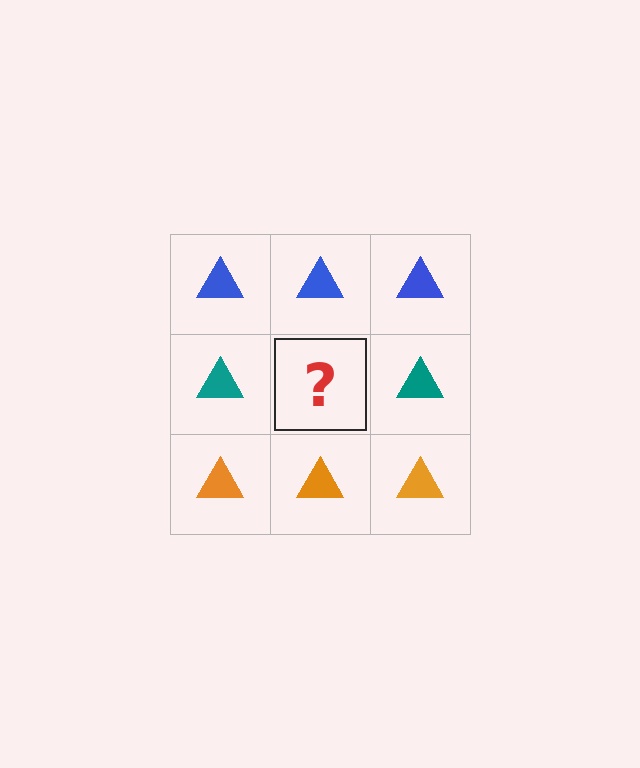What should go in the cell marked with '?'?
The missing cell should contain a teal triangle.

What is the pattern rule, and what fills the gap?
The rule is that each row has a consistent color. The gap should be filled with a teal triangle.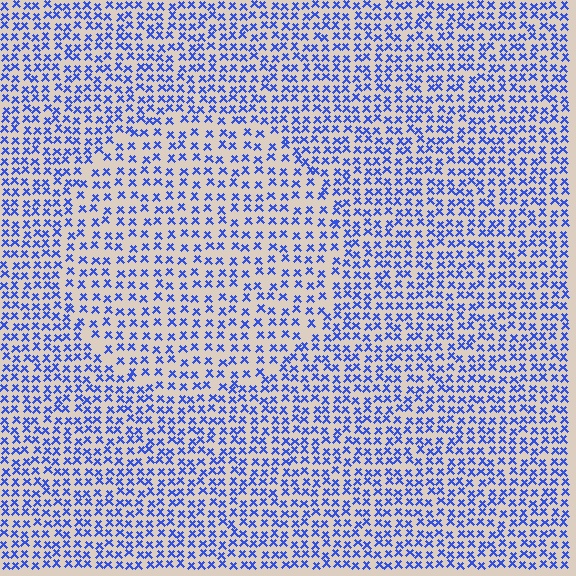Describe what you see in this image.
The image contains small blue elements arranged at two different densities. A circle-shaped region is visible where the elements are less densely packed than the surrounding area.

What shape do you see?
I see a circle.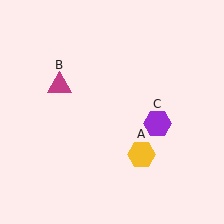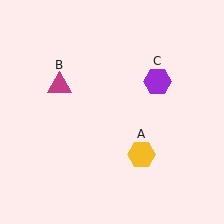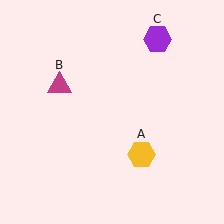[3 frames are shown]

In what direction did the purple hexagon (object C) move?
The purple hexagon (object C) moved up.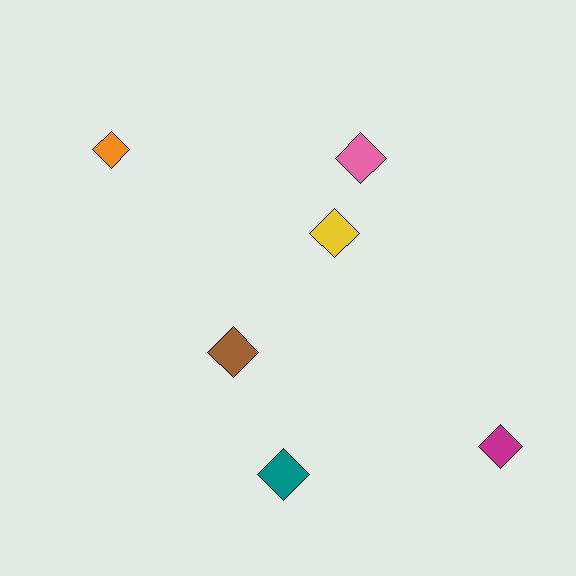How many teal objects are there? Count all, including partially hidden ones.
There is 1 teal object.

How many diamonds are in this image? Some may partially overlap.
There are 6 diamonds.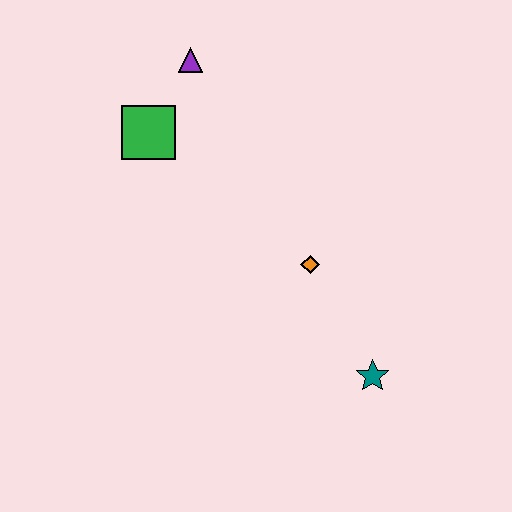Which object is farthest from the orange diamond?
The purple triangle is farthest from the orange diamond.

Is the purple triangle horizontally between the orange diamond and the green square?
Yes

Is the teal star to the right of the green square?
Yes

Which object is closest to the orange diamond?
The teal star is closest to the orange diamond.